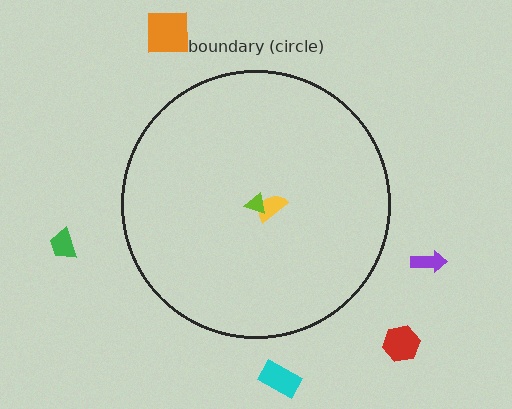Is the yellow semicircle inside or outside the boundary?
Inside.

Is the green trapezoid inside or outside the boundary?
Outside.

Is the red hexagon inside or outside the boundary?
Outside.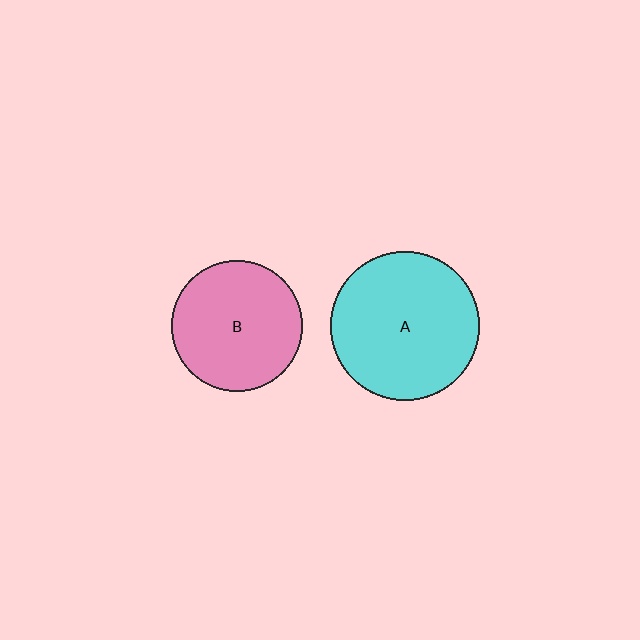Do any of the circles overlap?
No, none of the circles overlap.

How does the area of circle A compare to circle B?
Approximately 1.3 times.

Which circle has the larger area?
Circle A (cyan).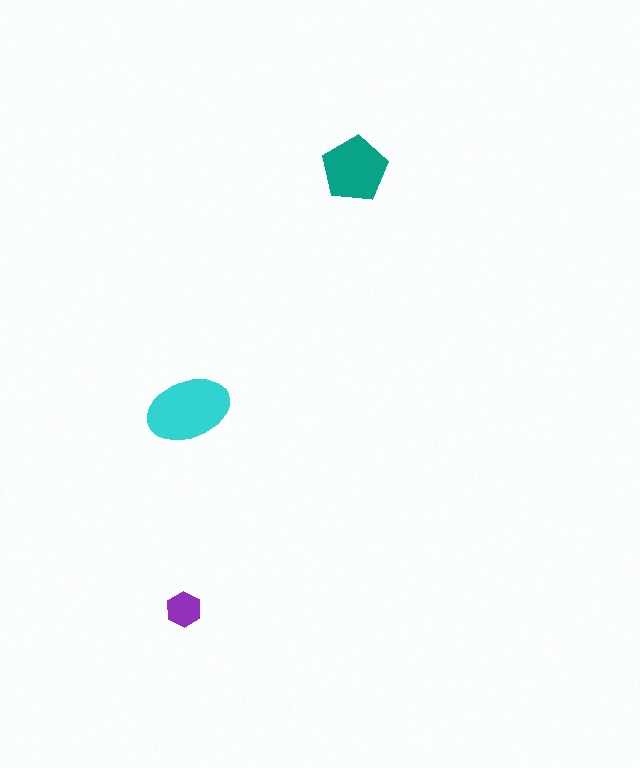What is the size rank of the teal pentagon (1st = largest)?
2nd.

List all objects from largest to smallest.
The cyan ellipse, the teal pentagon, the purple hexagon.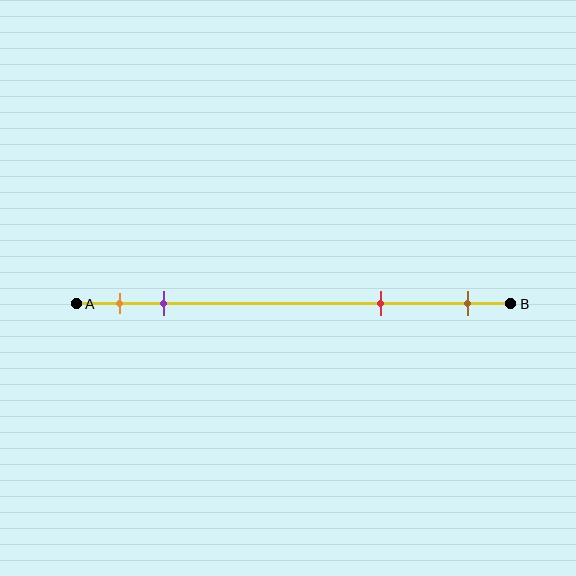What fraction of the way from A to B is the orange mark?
The orange mark is approximately 10% (0.1) of the way from A to B.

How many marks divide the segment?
There are 4 marks dividing the segment.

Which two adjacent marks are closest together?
The orange and purple marks are the closest adjacent pair.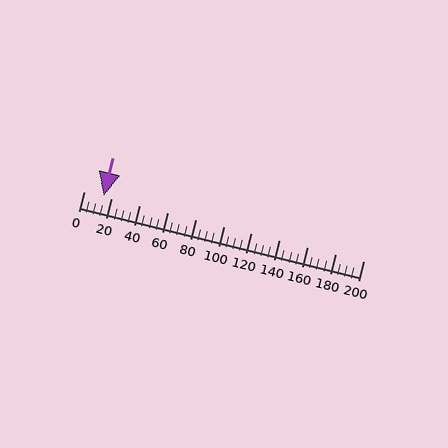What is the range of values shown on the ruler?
The ruler shows values from 0 to 200.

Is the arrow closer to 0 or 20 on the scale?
The arrow is closer to 20.